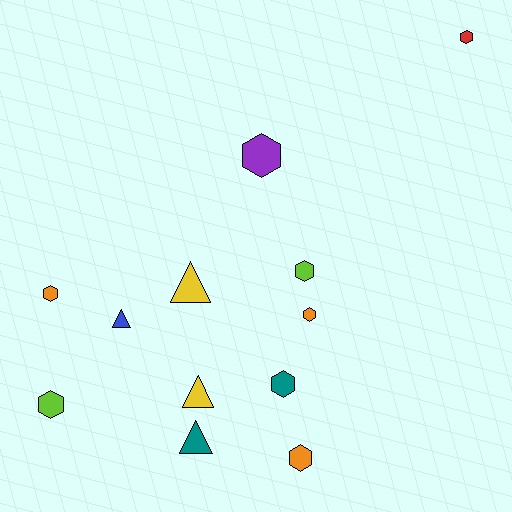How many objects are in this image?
There are 12 objects.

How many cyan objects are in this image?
There are no cyan objects.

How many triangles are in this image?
There are 4 triangles.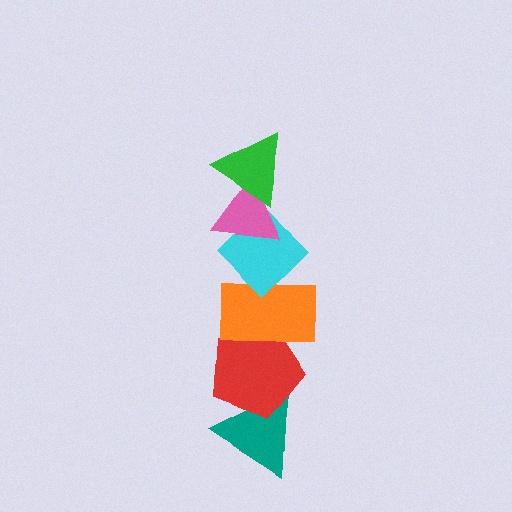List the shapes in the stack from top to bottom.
From top to bottom: the green triangle, the pink triangle, the cyan diamond, the orange rectangle, the red pentagon, the teal triangle.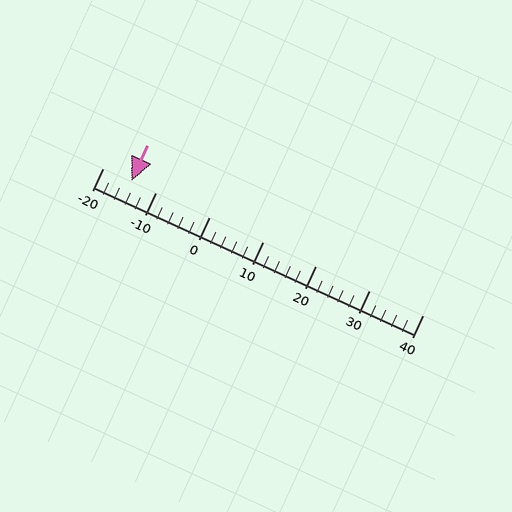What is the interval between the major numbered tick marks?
The major tick marks are spaced 10 units apart.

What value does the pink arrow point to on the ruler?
The pink arrow points to approximately -15.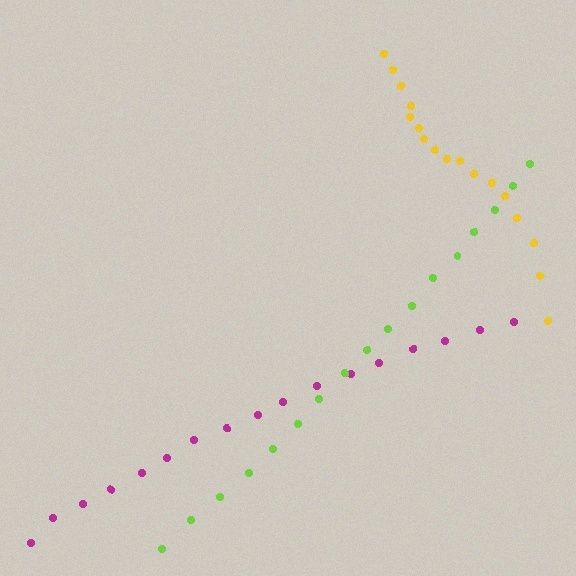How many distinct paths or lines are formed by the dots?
There are 3 distinct paths.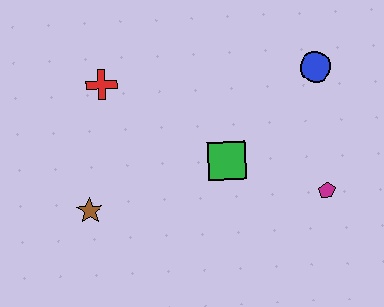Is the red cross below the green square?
No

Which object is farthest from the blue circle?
The brown star is farthest from the blue circle.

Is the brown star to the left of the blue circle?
Yes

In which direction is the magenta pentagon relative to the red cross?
The magenta pentagon is to the right of the red cross.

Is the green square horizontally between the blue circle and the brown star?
Yes